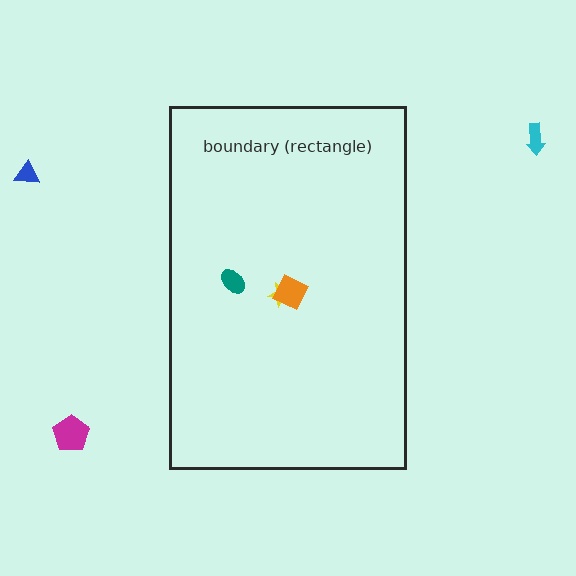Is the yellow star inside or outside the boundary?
Inside.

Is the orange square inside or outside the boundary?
Inside.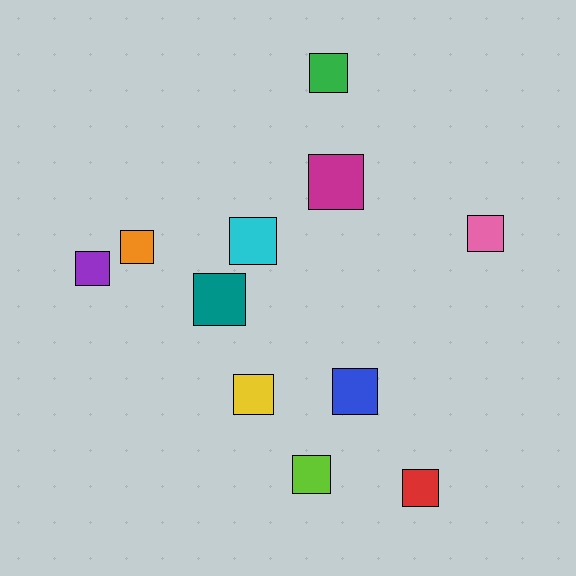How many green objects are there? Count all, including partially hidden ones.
There is 1 green object.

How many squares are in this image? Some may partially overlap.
There are 11 squares.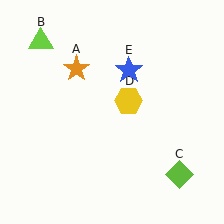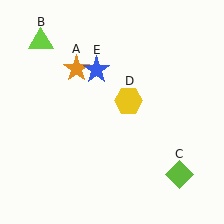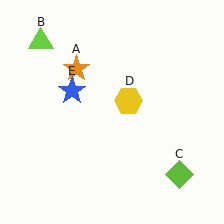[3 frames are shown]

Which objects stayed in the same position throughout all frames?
Orange star (object A) and lime triangle (object B) and lime diamond (object C) and yellow hexagon (object D) remained stationary.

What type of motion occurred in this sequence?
The blue star (object E) rotated counterclockwise around the center of the scene.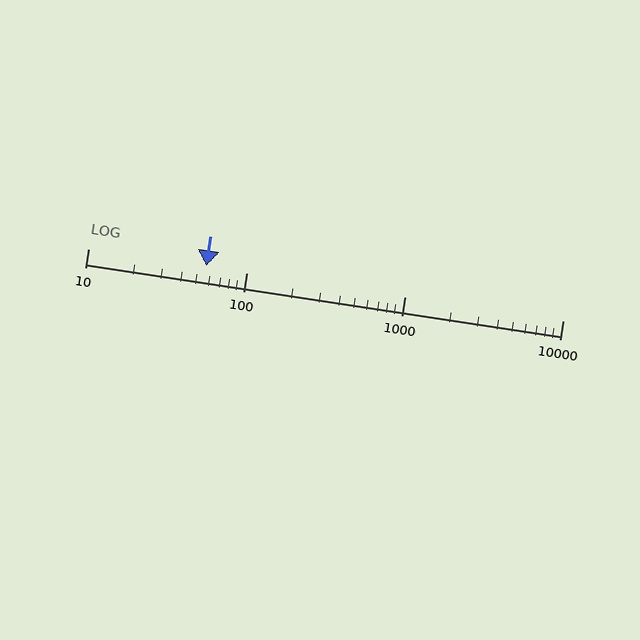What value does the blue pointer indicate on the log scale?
The pointer indicates approximately 56.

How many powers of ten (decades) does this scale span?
The scale spans 3 decades, from 10 to 10000.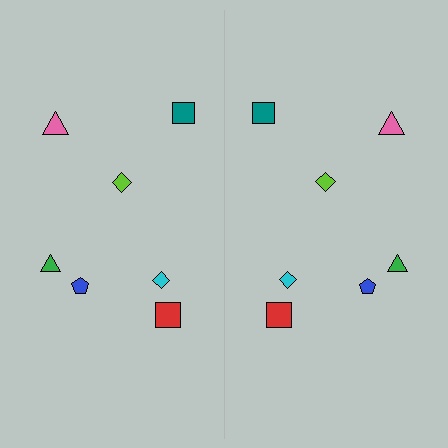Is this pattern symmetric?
Yes, this pattern has bilateral (reflection) symmetry.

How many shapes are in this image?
There are 14 shapes in this image.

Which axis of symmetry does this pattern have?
The pattern has a vertical axis of symmetry running through the center of the image.